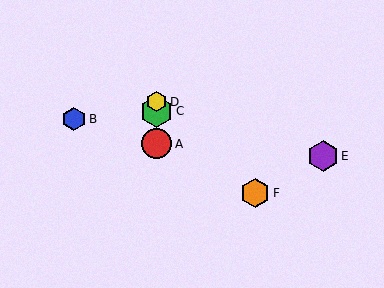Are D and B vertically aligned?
No, D is at x≈157 and B is at x≈74.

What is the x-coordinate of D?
Object D is at x≈157.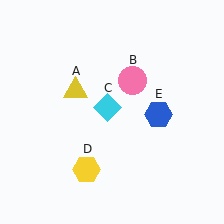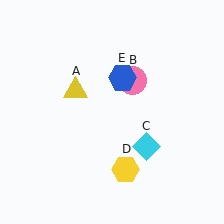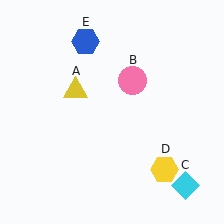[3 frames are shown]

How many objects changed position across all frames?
3 objects changed position: cyan diamond (object C), yellow hexagon (object D), blue hexagon (object E).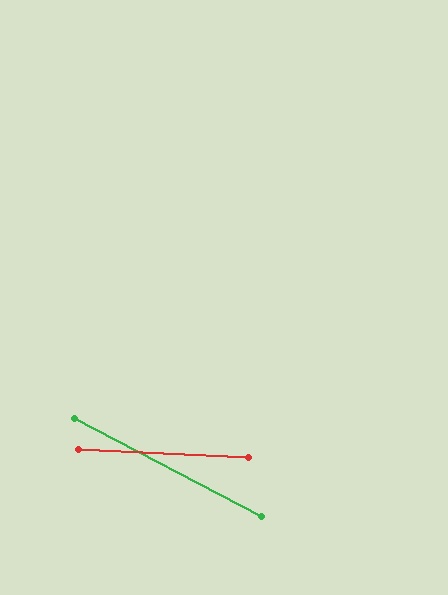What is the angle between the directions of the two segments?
Approximately 25 degrees.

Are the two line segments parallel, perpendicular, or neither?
Neither parallel nor perpendicular — they differ by about 25°.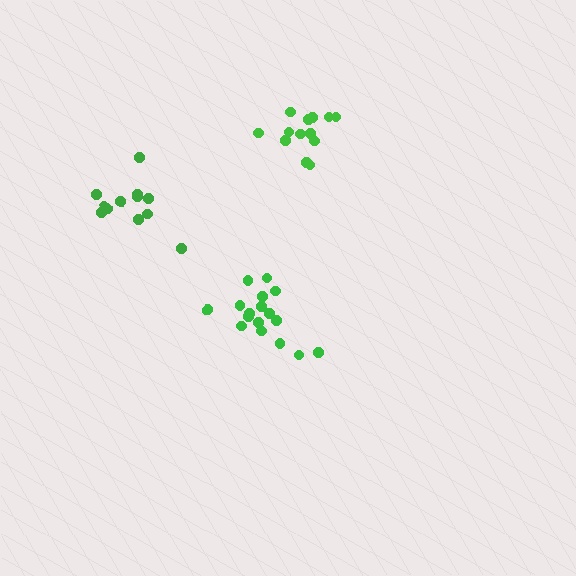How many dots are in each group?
Group 1: 17 dots, Group 2: 13 dots, Group 3: 12 dots (42 total).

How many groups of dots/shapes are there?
There are 3 groups.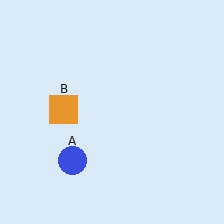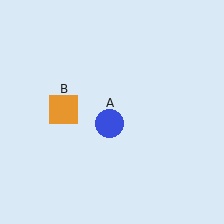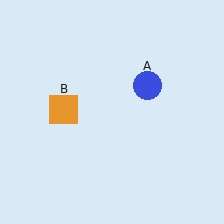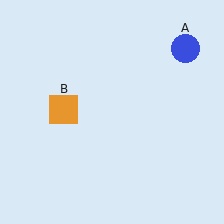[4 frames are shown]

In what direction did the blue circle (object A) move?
The blue circle (object A) moved up and to the right.